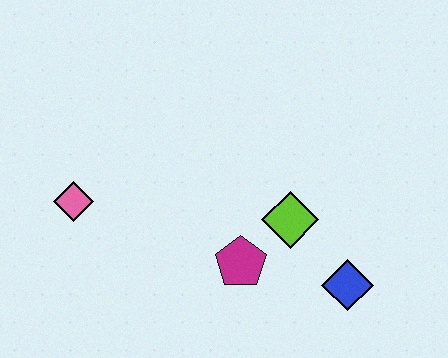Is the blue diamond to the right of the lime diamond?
Yes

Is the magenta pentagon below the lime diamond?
Yes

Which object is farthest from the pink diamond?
The blue diamond is farthest from the pink diamond.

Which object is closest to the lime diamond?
The magenta pentagon is closest to the lime diamond.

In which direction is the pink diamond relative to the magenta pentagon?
The pink diamond is to the left of the magenta pentagon.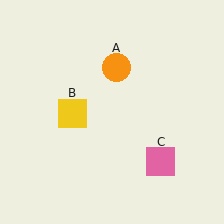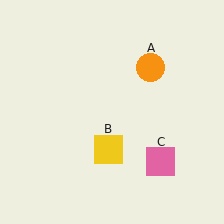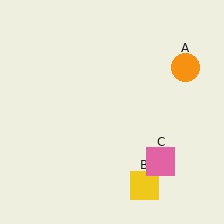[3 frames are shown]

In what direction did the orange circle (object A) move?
The orange circle (object A) moved right.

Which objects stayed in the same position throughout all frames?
Pink square (object C) remained stationary.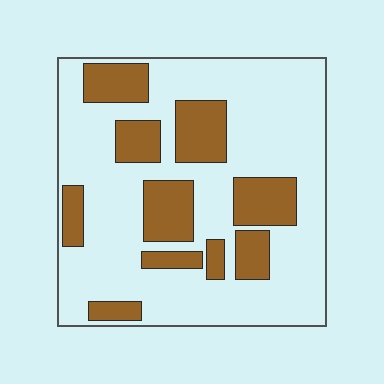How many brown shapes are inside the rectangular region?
10.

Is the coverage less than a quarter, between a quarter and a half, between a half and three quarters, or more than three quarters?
Between a quarter and a half.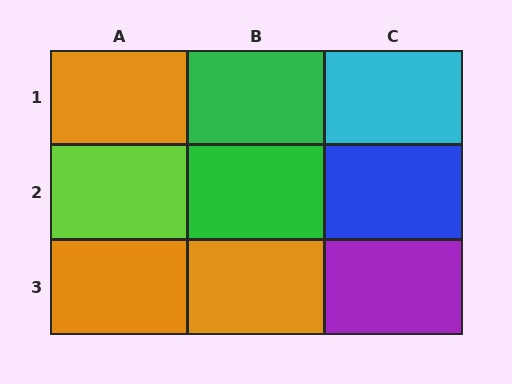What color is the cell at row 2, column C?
Blue.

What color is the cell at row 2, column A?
Lime.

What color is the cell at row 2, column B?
Green.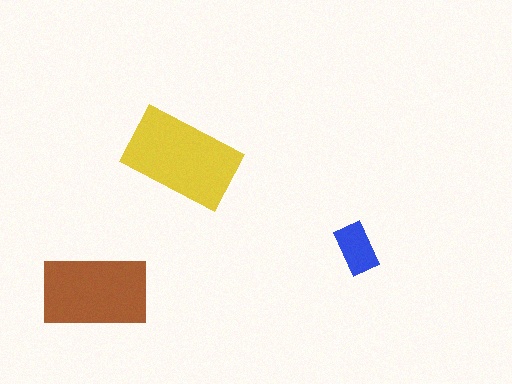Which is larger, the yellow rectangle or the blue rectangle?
The yellow one.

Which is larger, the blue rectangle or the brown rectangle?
The brown one.